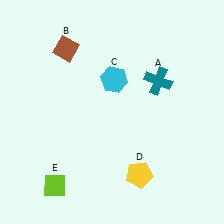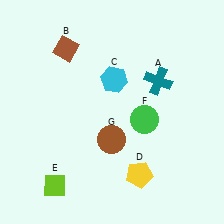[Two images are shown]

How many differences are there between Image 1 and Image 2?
There are 2 differences between the two images.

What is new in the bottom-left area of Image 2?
A brown circle (G) was added in the bottom-left area of Image 2.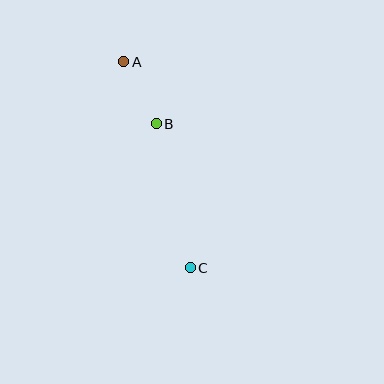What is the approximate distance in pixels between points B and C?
The distance between B and C is approximately 148 pixels.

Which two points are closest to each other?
Points A and B are closest to each other.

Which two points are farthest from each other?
Points A and C are farthest from each other.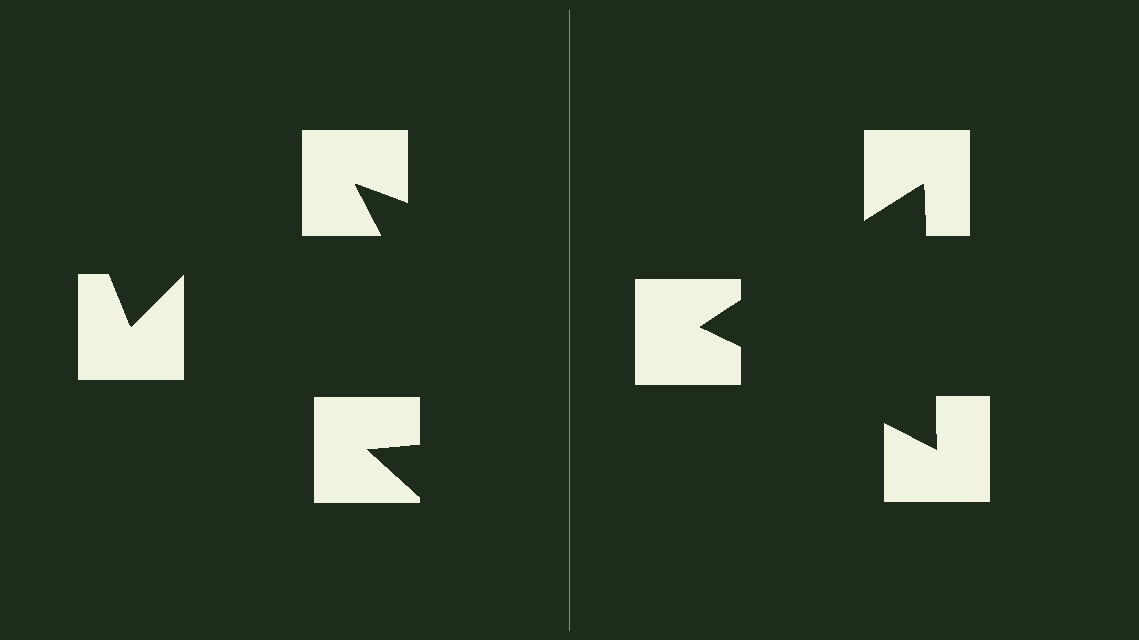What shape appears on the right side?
An illusory triangle.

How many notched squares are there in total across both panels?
6 — 3 on each side.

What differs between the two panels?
The notched squares are positioned identically on both sides; only the wedge orientations differ. On the right they align to a triangle; on the left they are misaligned.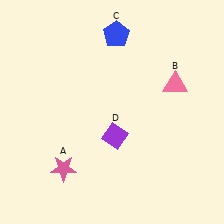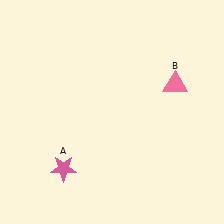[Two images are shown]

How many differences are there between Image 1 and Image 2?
There are 2 differences between the two images.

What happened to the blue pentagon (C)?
The blue pentagon (C) was removed in Image 2. It was in the top-right area of Image 1.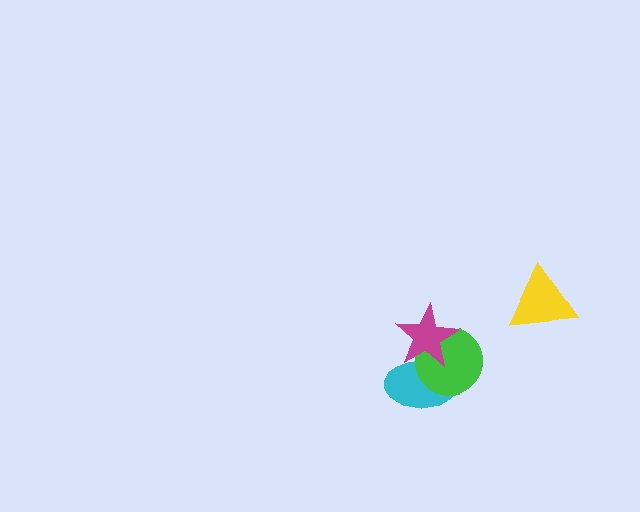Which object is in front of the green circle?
The magenta star is in front of the green circle.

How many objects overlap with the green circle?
2 objects overlap with the green circle.